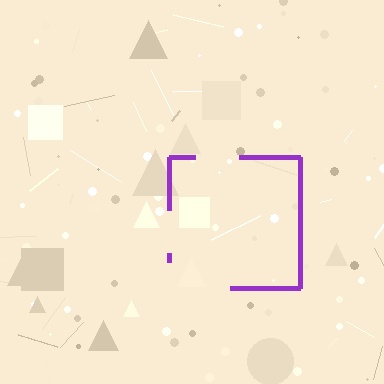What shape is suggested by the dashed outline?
The dashed outline suggests a square.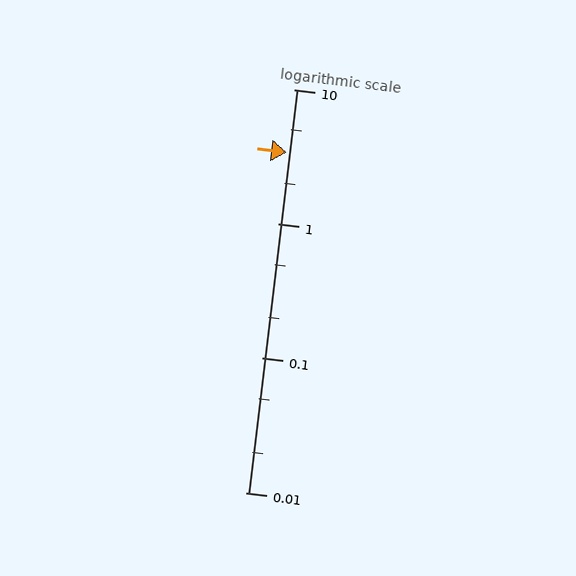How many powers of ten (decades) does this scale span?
The scale spans 3 decades, from 0.01 to 10.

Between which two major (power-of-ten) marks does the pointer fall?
The pointer is between 1 and 10.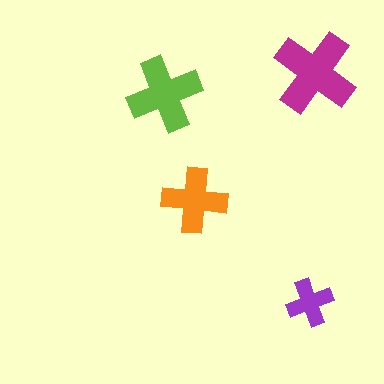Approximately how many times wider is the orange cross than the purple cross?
About 1.5 times wider.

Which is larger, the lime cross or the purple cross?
The lime one.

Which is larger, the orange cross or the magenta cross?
The magenta one.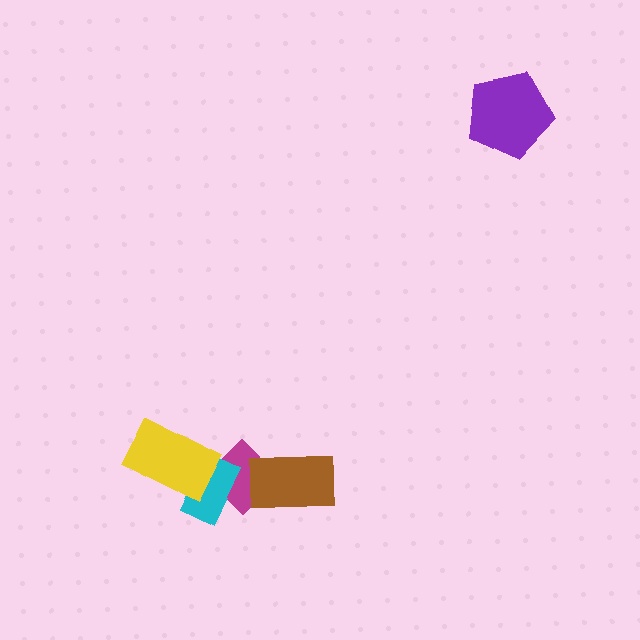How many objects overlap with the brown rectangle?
1 object overlaps with the brown rectangle.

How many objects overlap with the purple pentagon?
0 objects overlap with the purple pentagon.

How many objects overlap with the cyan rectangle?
2 objects overlap with the cyan rectangle.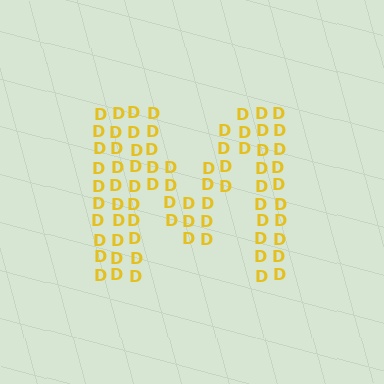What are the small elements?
The small elements are letter D's.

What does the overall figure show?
The overall figure shows the letter M.